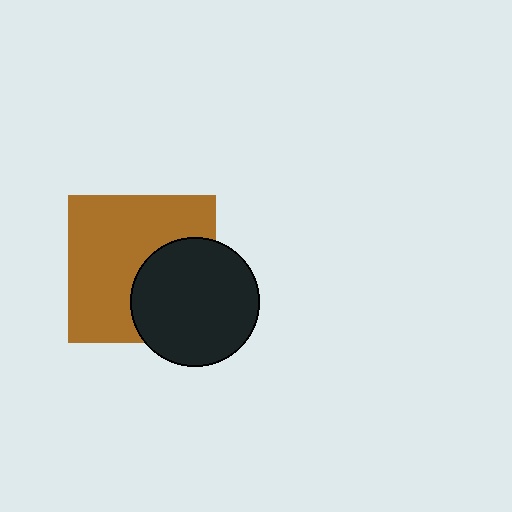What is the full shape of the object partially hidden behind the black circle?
The partially hidden object is a brown square.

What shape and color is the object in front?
The object in front is a black circle.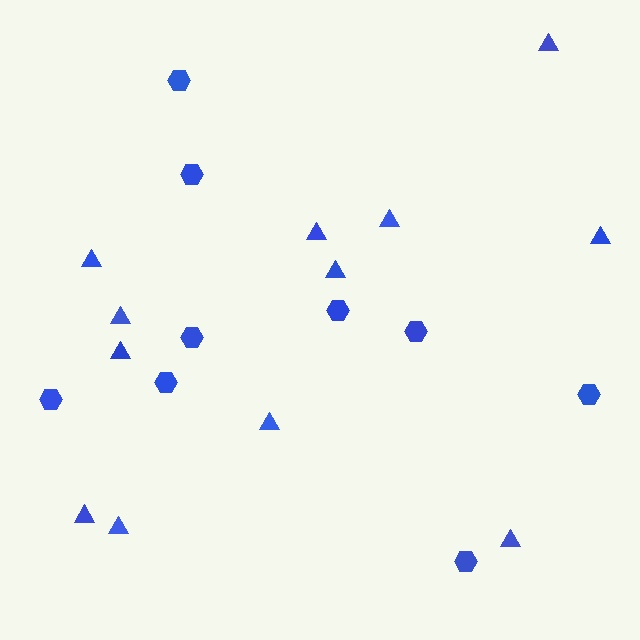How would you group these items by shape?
There are 2 groups: one group of hexagons (9) and one group of triangles (12).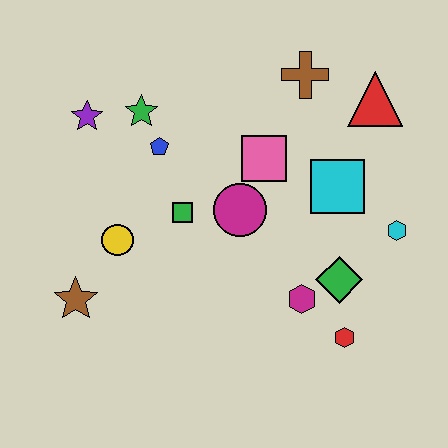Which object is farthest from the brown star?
The red triangle is farthest from the brown star.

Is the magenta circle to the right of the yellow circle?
Yes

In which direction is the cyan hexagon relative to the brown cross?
The cyan hexagon is below the brown cross.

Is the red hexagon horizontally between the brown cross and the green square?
No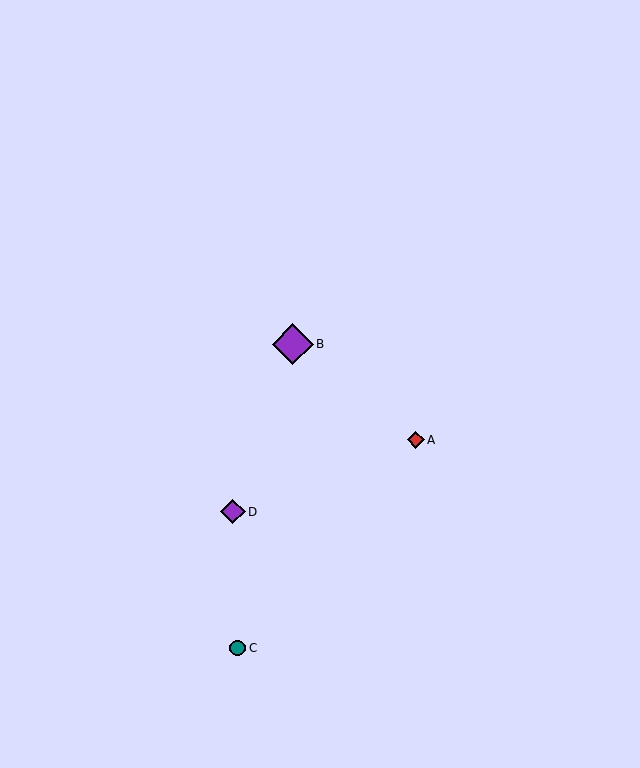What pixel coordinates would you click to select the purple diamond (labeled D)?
Click at (233, 512) to select the purple diamond D.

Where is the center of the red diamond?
The center of the red diamond is at (416, 440).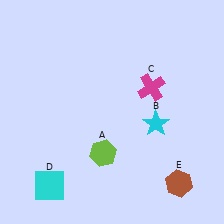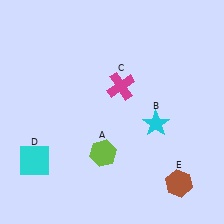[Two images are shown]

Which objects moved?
The objects that moved are: the magenta cross (C), the cyan square (D).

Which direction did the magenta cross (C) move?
The magenta cross (C) moved left.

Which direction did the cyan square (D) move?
The cyan square (D) moved up.